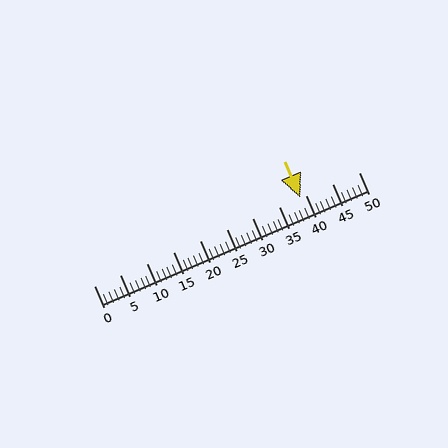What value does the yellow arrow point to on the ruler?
The yellow arrow points to approximately 39.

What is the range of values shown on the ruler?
The ruler shows values from 0 to 50.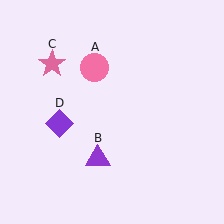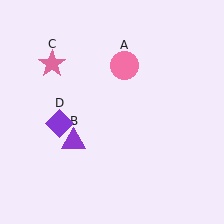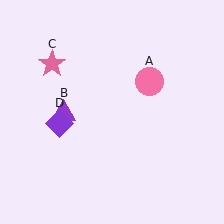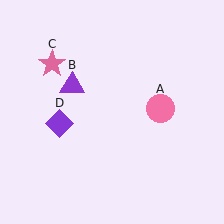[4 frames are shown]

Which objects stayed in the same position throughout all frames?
Pink star (object C) and purple diamond (object D) remained stationary.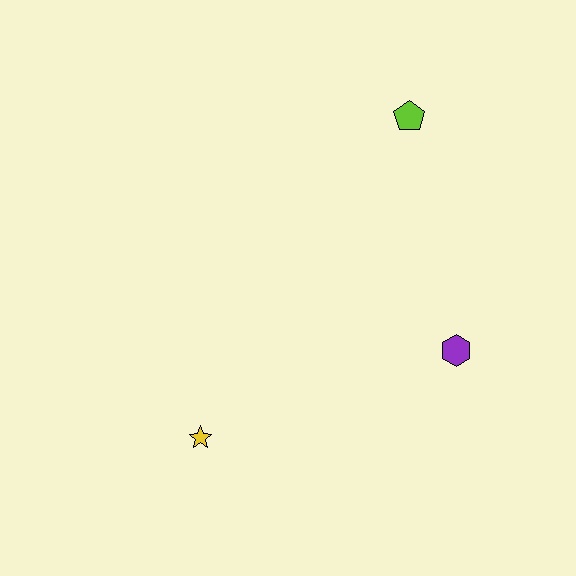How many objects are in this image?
There are 3 objects.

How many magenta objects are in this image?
There are no magenta objects.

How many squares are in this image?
There are no squares.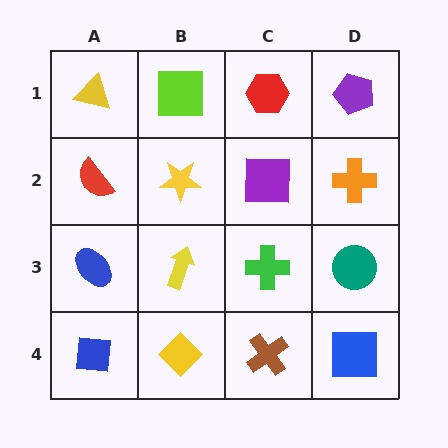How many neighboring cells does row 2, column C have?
4.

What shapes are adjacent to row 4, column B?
A yellow arrow (row 3, column B), a blue square (row 4, column A), a brown cross (row 4, column C).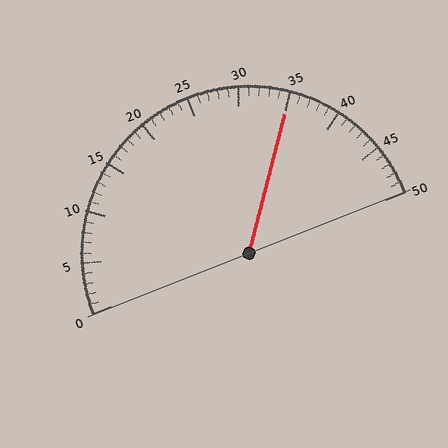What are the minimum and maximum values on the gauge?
The gauge ranges from 0 to 50.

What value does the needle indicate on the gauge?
The needle indicates approximately 35.